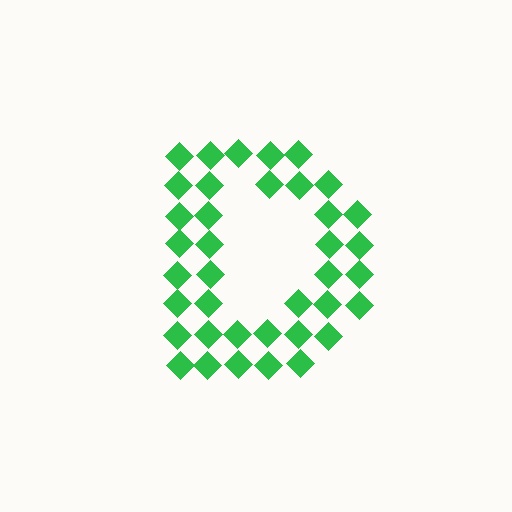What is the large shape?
The large shape is the letter D.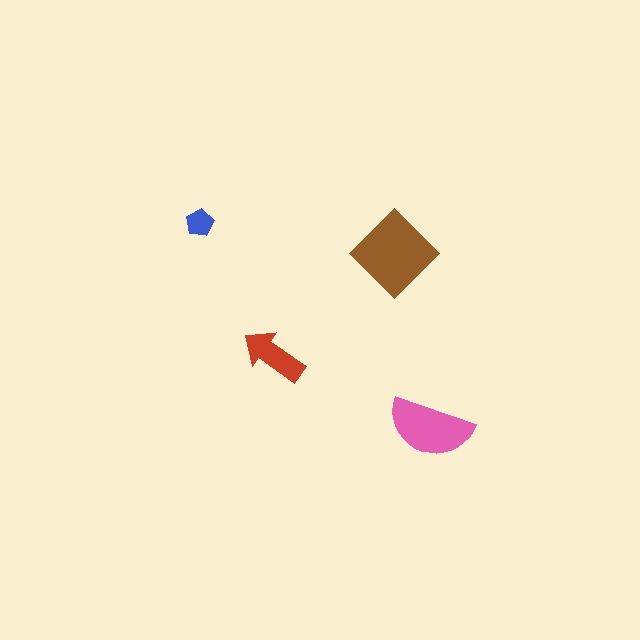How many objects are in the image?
There are 4 objects in the image.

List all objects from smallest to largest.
The blue pentagon, the red arrow, the pink semicircle, the brown diamond.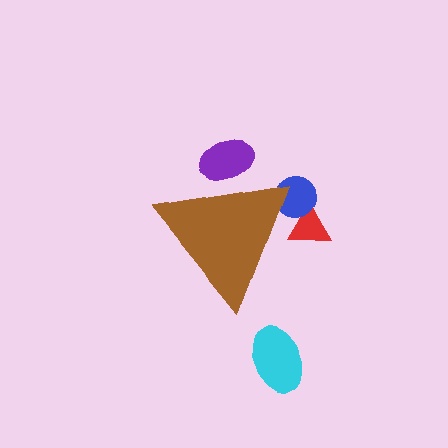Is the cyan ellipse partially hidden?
No, the cyan ellipse is fully visible.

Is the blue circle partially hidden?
Yes, the blue circle is partially hidden behind the brown triangle.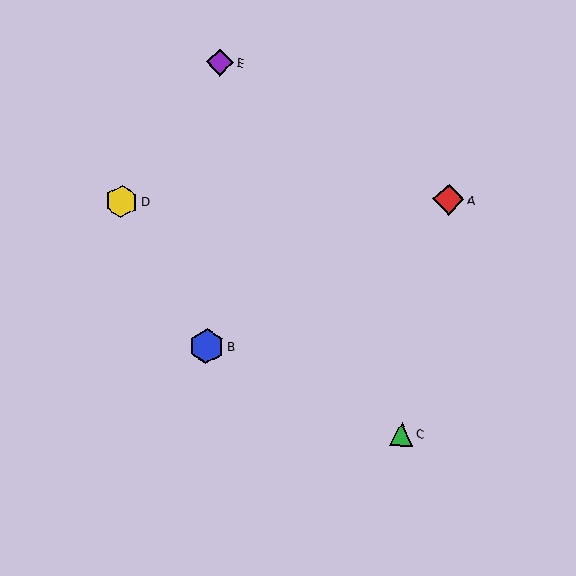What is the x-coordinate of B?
Object B is at x≈207.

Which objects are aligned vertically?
Objects B, E are aligned vertically.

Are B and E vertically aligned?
Yes, both are at x≈207.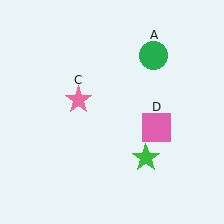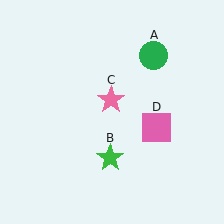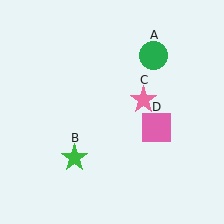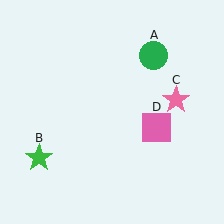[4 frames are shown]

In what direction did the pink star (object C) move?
The pink star (object C) moved right.